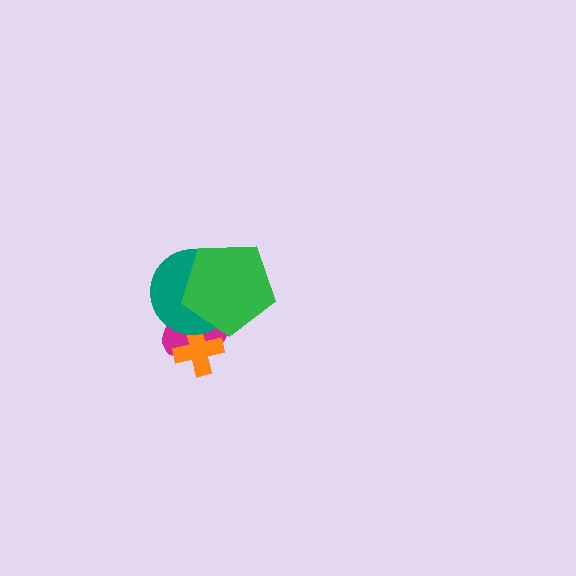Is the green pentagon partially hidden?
No, no other shape covers it.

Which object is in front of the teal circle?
The green pentagon is in front of the teal circle.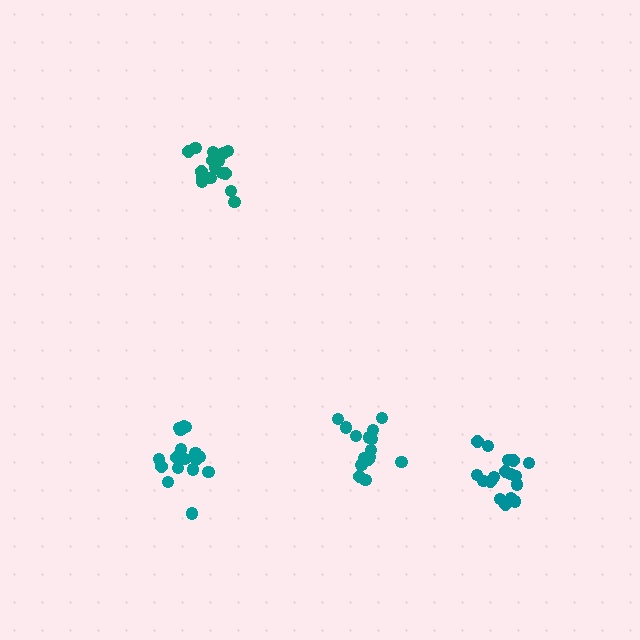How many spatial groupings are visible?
There are 4 spatial groupings.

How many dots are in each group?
Group 1: 18 dots, Group 2: 17 dots, Group 3: 15 dots, Group 4: 17 dots (67 total).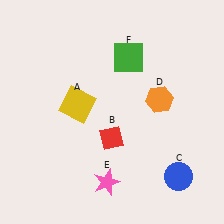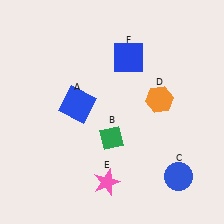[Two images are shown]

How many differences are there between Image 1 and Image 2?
There are 3 differences between the two images.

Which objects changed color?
A changed from yellow to blue. B changed from red to green. F changed from green to blue.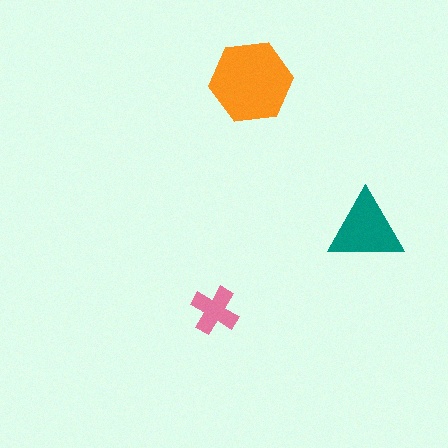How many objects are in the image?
There are 3 objects in the image.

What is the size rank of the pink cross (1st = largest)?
3rd.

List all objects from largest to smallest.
The orange hexagon, the teal triangle, the pink cross.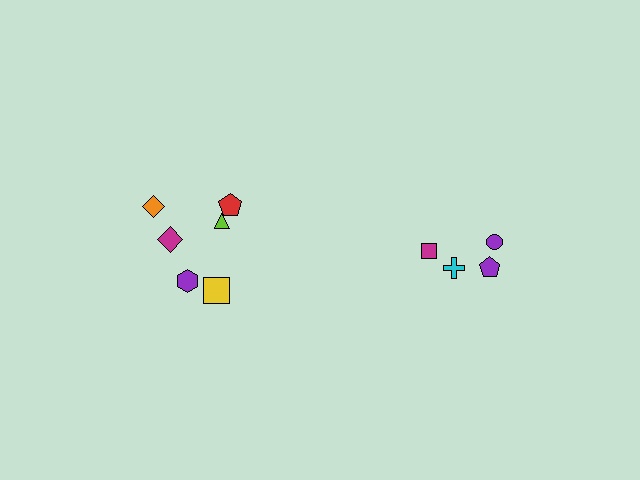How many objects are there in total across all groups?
There are 10 objects.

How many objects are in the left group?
There are 6 objects.